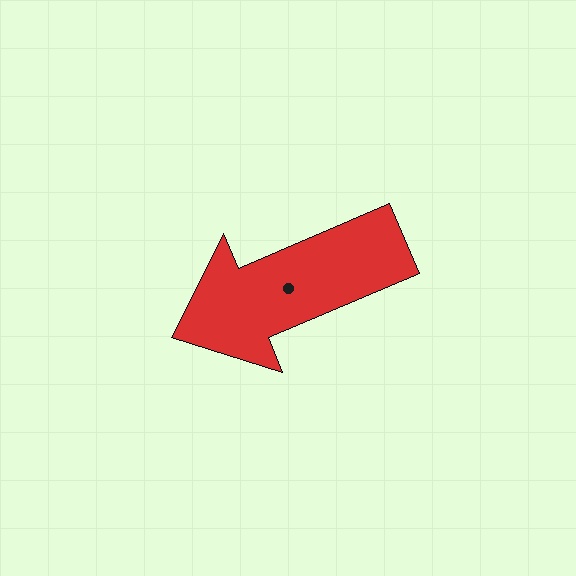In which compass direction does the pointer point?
Southwest.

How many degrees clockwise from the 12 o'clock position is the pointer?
Approximately 247 degrees.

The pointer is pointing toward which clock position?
Roughly 8 o'clock.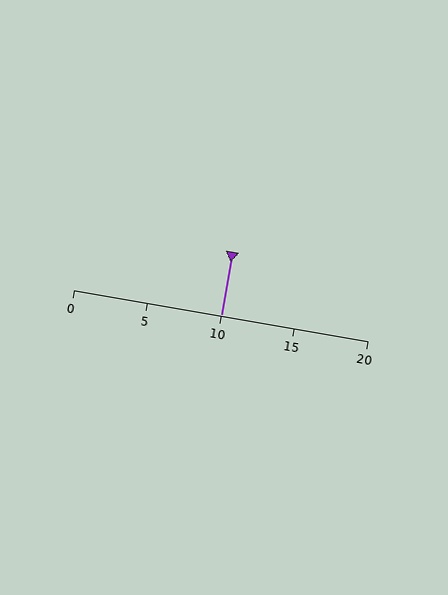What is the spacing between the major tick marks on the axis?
The major ticks are spaced 5 apart.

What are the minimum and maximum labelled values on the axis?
The axis runs from 0 to 20.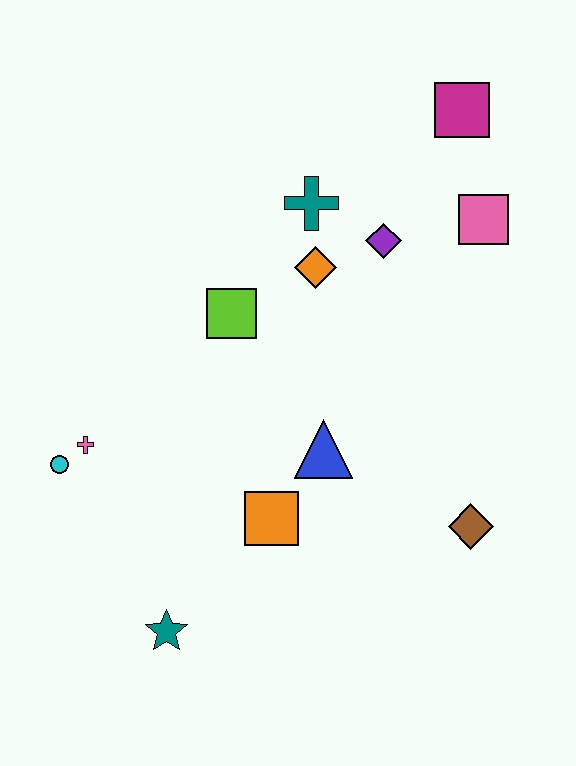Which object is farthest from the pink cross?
The magenta square is farthest from the pink cross.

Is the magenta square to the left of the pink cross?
No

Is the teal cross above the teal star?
Yes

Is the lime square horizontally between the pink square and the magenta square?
No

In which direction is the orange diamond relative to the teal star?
The orange diamond is above the teal star.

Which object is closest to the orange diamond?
The teal cross is closest to the orange diamond.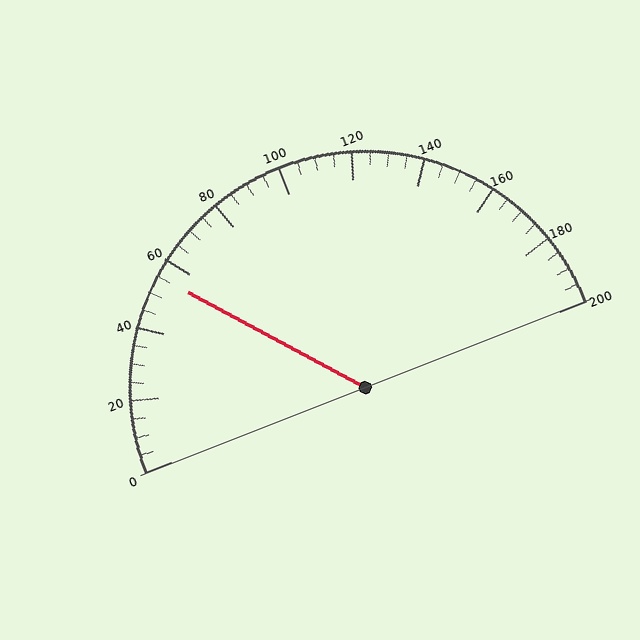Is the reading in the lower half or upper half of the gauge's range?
The reading is in the lower half of the range (0 to 200).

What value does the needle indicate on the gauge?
The needle indicates approximately 55.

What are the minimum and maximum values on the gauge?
The gauge ranges from 0 to 200.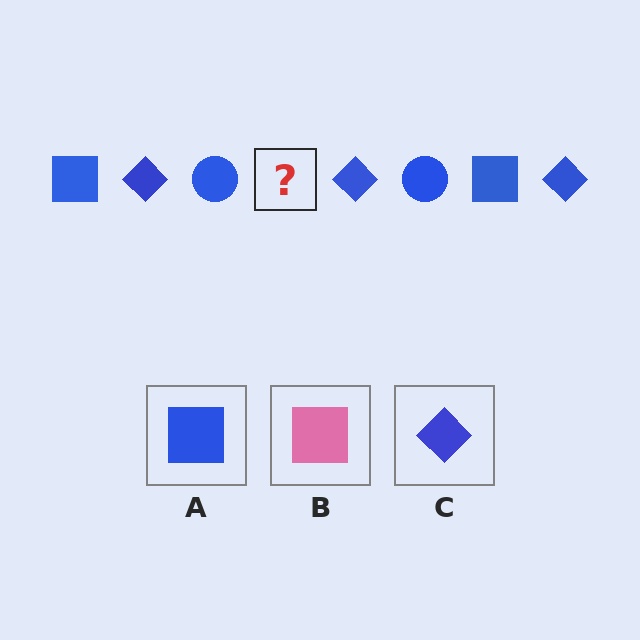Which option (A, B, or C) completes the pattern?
A.